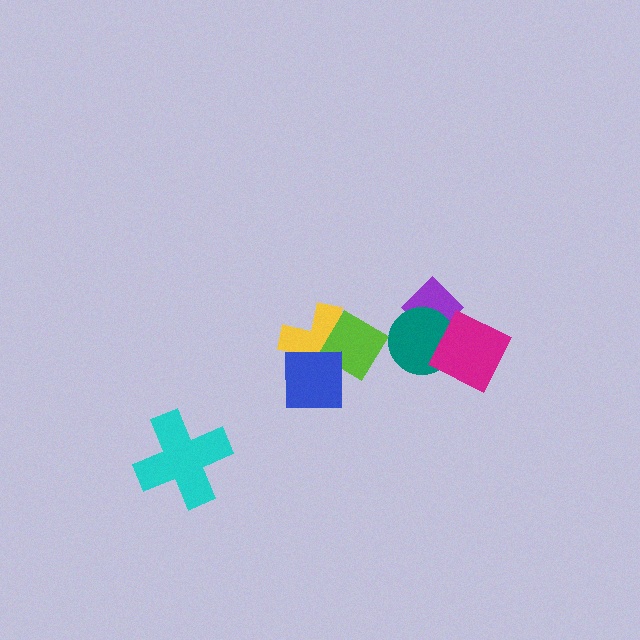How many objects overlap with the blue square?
2 objects overlap with the blue square.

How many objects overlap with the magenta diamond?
2 objects overlap with the magenta diamond.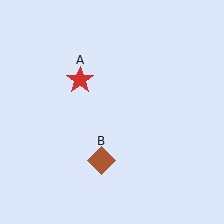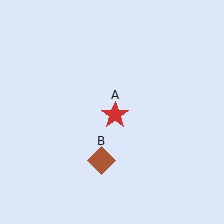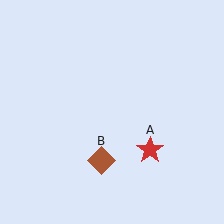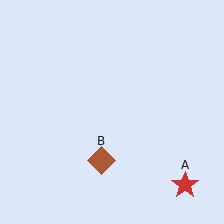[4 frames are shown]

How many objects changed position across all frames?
1 object changed position: red star (object A).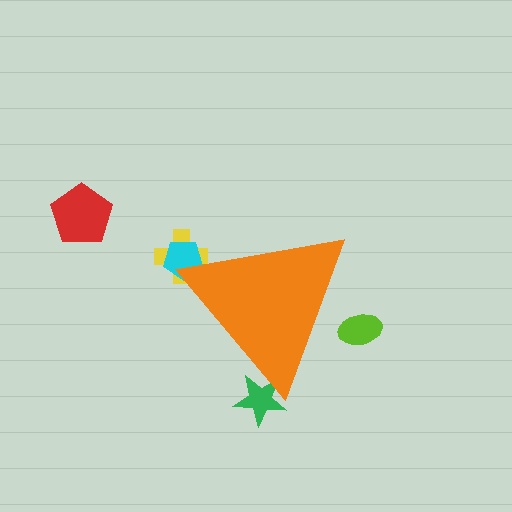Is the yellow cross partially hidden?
Yes, the yellow cross is partially hidden behind the orange triangle.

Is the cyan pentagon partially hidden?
Yes, the cyan pentagon is partially hidden behind the orange triangle.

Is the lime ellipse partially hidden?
Yes, the lime ellipse is partially hidden behind the orange triangle.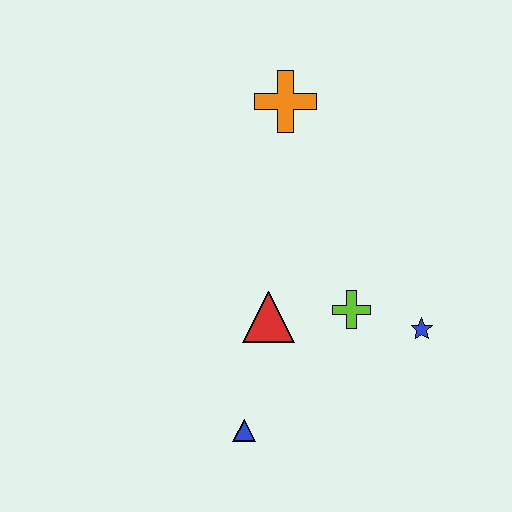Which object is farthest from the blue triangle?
The orange cross is farthest from the blue triangle.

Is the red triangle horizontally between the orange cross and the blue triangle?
Yes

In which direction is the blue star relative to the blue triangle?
The blue star is to the right of the blue triangle.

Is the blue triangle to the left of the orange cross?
Yes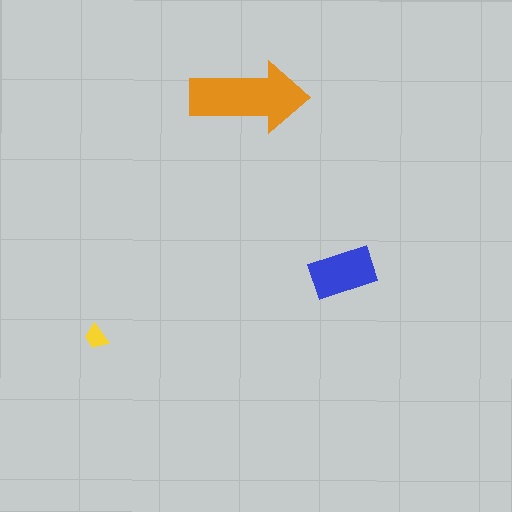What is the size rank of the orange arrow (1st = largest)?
1st.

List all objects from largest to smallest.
The orange arrow, the blue rectangle, the yellow trapezoid.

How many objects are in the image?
There are 3 objects in the image.